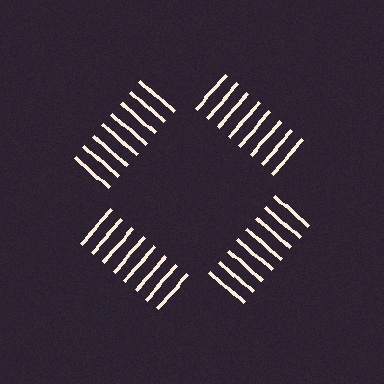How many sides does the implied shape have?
4 sides — the line-ends trace a square.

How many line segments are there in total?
32 — 8 along each of the 4 edges.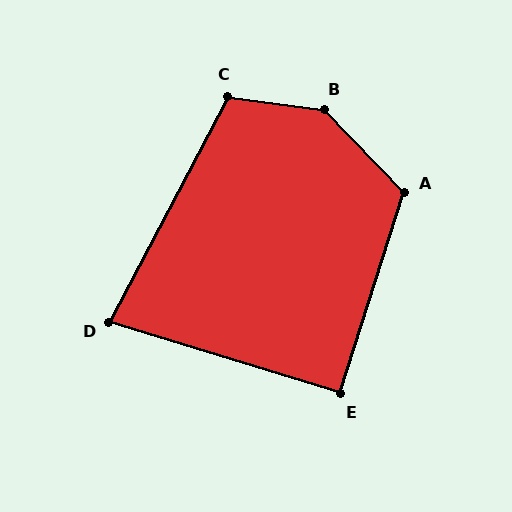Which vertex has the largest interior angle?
B, at approximately 142 degrees.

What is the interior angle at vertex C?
Approximately 110 degrees (obtuse).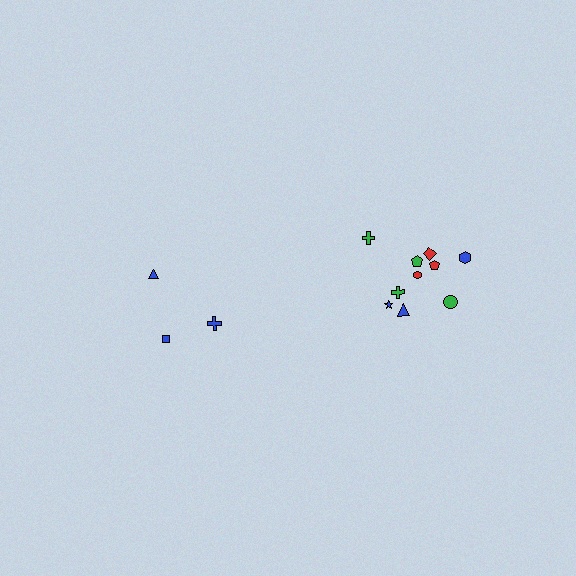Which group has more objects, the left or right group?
The right group.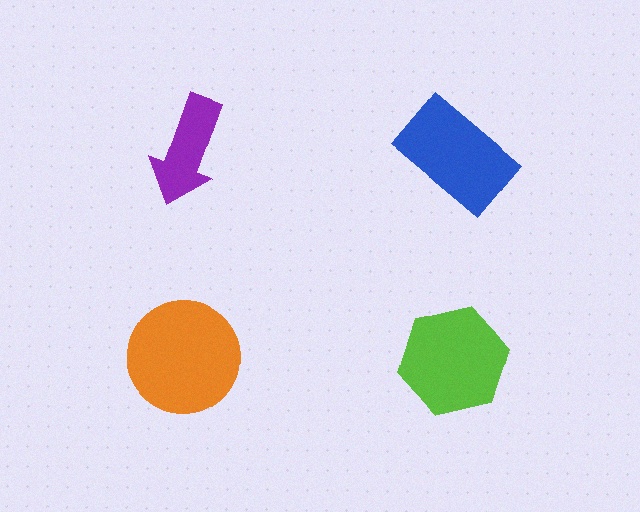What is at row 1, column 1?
A purple arrow.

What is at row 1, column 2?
A blue rectangle.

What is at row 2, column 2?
A lime hexagon.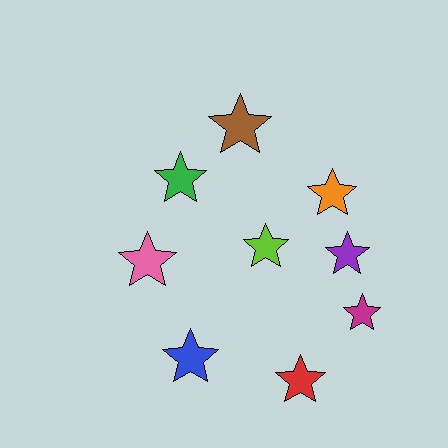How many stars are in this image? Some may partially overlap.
There are 9 stars.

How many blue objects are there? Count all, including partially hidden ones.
There is 1 blue object.